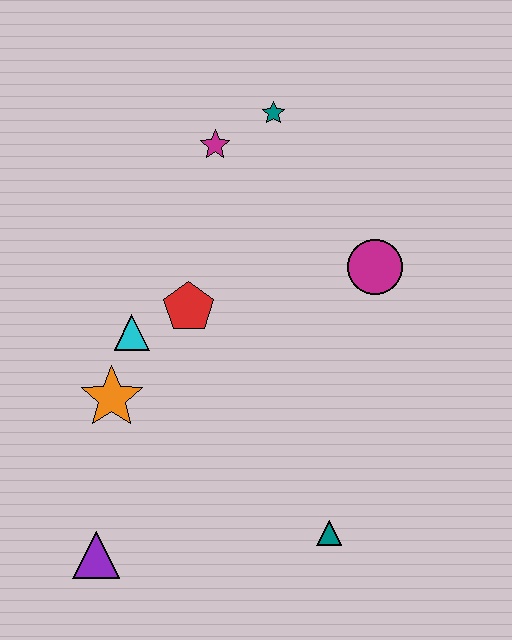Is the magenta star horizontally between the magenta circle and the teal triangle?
No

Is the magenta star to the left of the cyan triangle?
No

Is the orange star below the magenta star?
Yes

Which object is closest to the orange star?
The cyan triangle is closest to the orange star.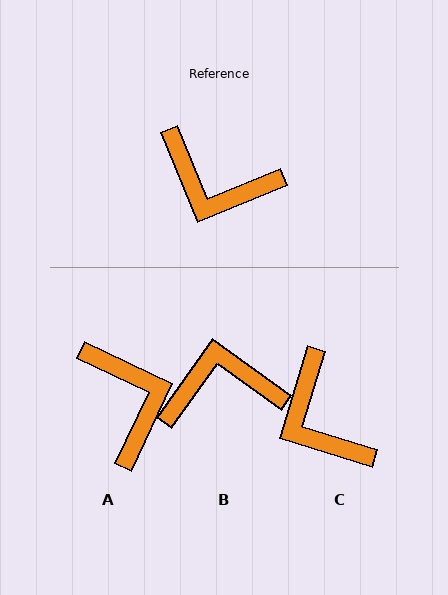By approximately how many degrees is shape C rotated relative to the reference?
Approximately 39 degrees clockwise.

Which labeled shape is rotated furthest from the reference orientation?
B, about 148 degrees away.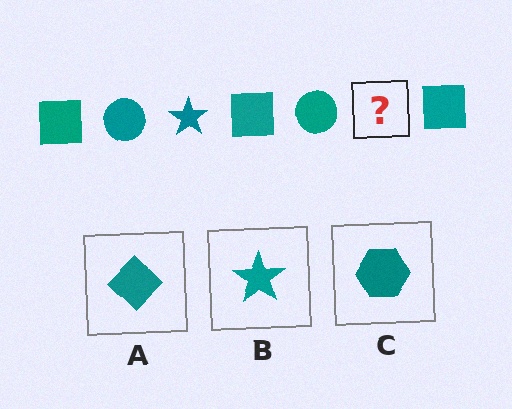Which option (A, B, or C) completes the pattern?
B.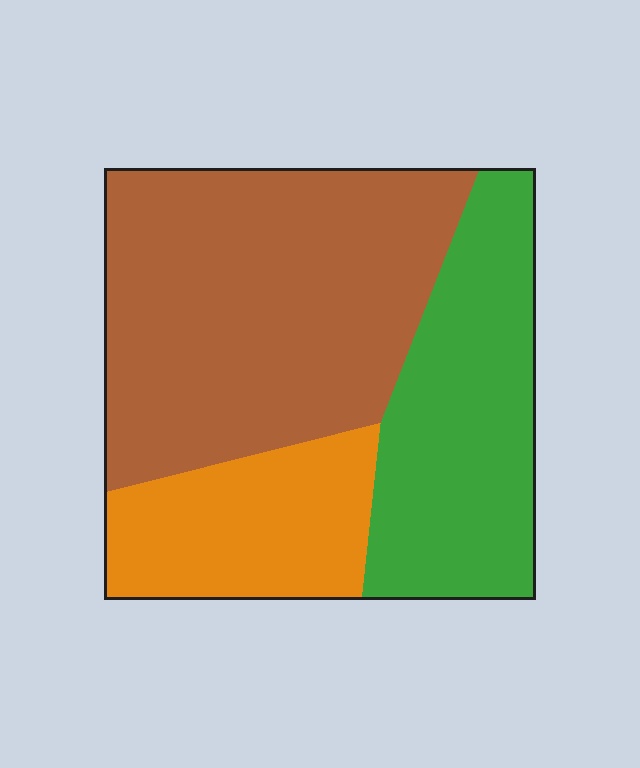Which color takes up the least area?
Orange, at roughly 20%.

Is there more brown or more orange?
Brown.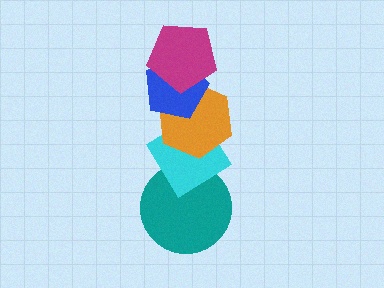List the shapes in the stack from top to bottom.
From top to bottom: the magenta pentagon, the blue pentagon, the orange hexagon, the cyan diamond, the teal circle.